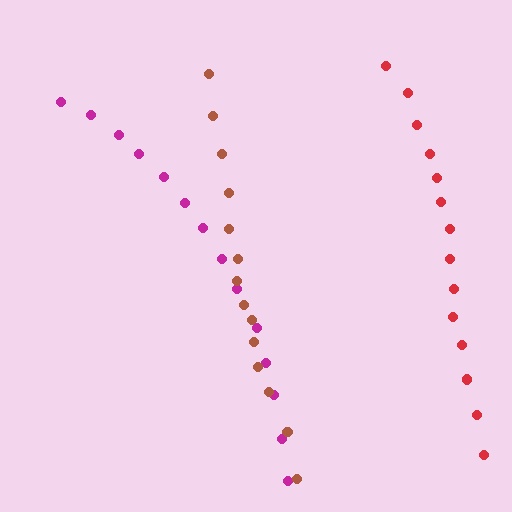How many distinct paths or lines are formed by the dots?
There are 3 distinct paths.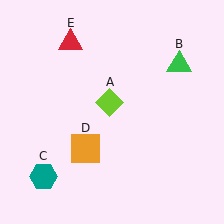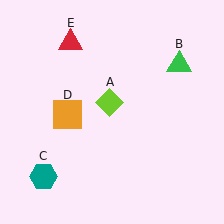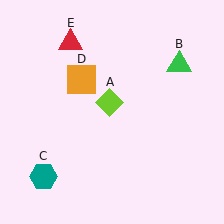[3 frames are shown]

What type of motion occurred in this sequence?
The orange square (object D) rotated clockwise around the center of the scene.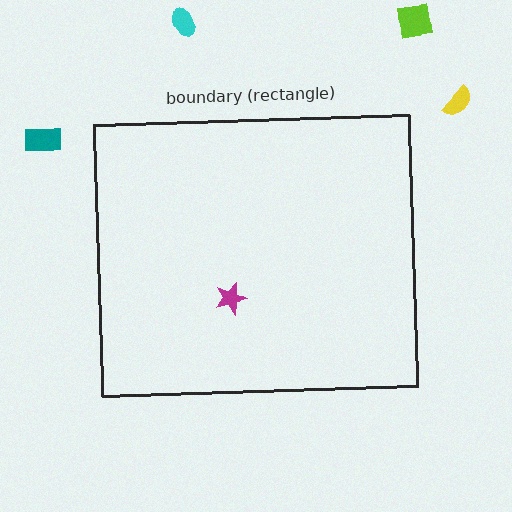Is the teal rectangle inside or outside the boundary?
Outside.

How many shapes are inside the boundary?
1 inside, 4 outside.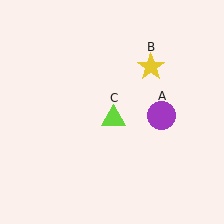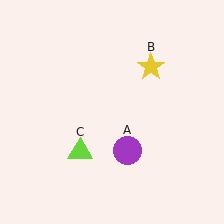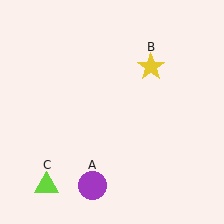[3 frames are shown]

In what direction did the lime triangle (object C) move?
The lime triangle (object C) moved down and to the left.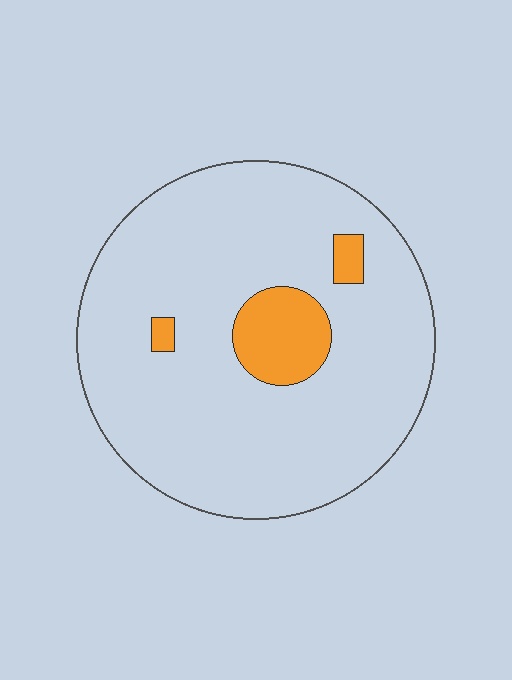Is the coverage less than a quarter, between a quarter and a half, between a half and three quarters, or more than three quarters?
Less than a quarter.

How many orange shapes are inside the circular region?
3.